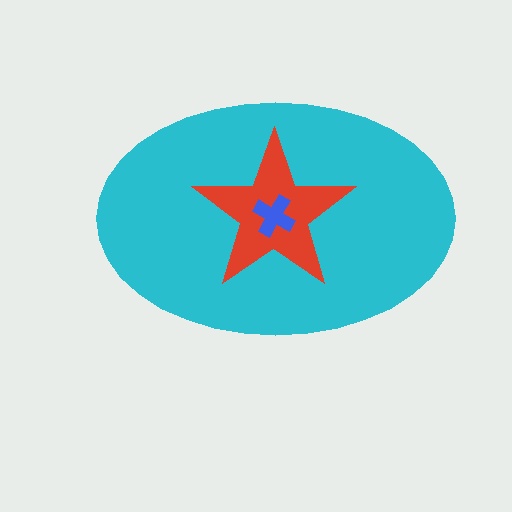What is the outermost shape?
The cyan ellipse.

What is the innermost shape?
The blue cross.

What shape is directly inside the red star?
The blue cross.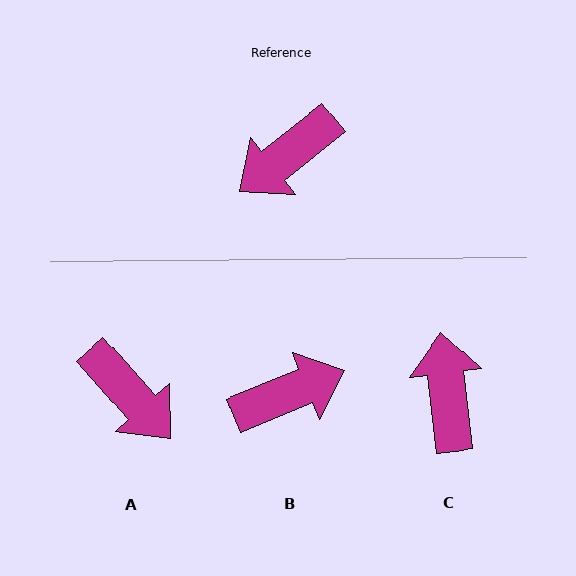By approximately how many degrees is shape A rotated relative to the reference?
Approximately 94 degrees counter-clockwise.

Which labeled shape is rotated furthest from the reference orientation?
B, about 164 degrees away.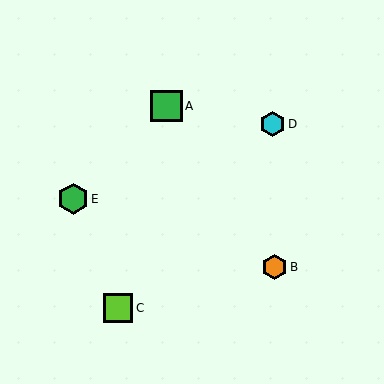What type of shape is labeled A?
Shape A is a green square.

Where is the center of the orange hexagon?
The center of the orange hexagon is at (274, 267).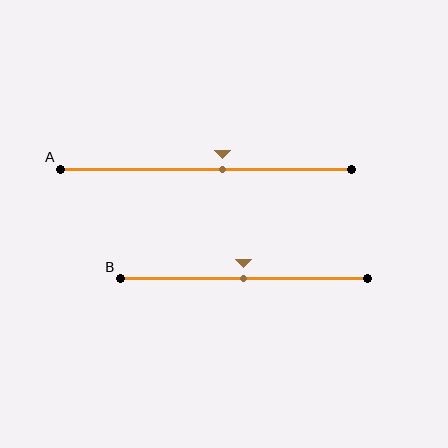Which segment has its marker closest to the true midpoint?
Segment B has its marker closest to the true midpoint.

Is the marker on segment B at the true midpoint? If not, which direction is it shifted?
Yes, the marker on segment B is at the true midpoint.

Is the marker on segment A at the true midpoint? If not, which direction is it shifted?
No, the marker on segment A is shifted to the right by about 6% of the segment length.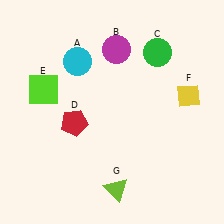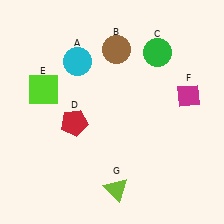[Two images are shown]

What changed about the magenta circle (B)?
In Image 1, B is magenta. In Image 2, it changed to brown.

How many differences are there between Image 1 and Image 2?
There are 2 differences between the two images.